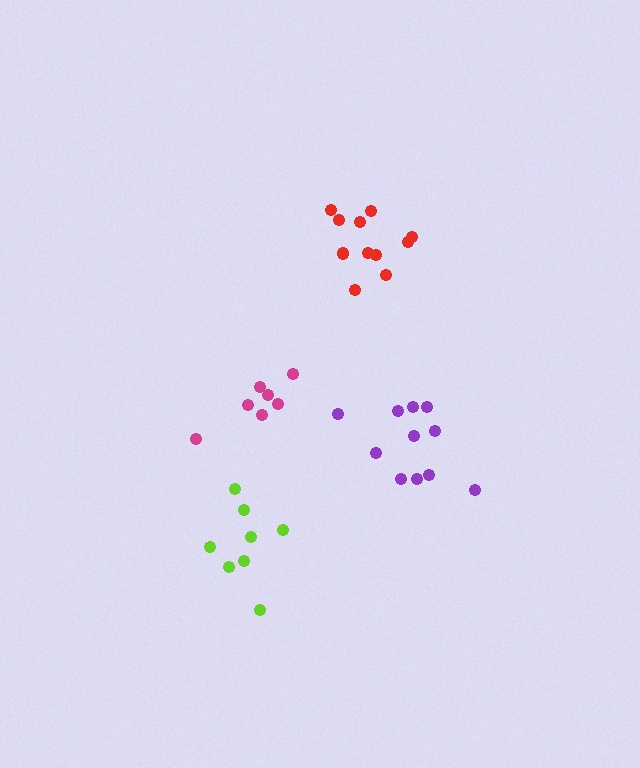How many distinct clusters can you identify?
There are 4 distinct clusters.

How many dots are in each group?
Group 1: 11 dots, Group 2: 11 dots, Group 3: 8 dots, Group 4: 7 dots (37 total).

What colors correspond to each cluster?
The clusters are colored: red, purple, lime, magenta.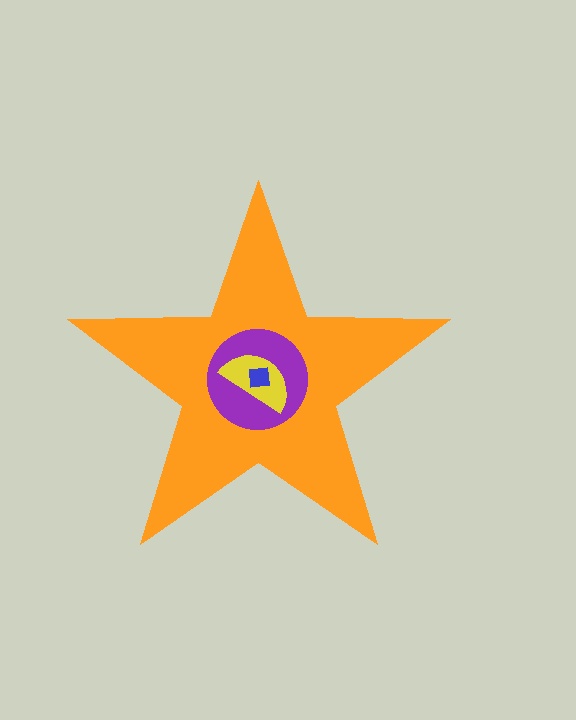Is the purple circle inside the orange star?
Yes.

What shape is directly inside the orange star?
The purple circle.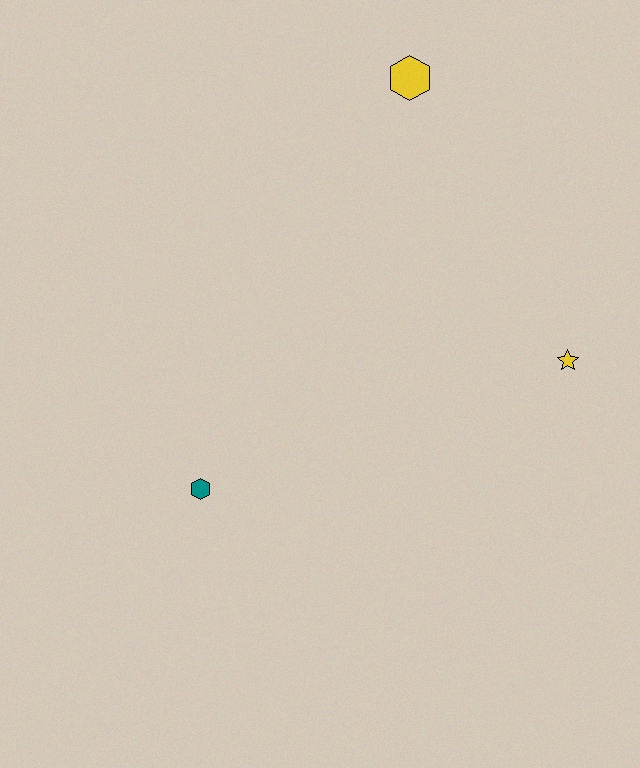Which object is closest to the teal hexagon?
The yellow star is closest to the teal hexagon.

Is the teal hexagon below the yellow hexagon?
Yes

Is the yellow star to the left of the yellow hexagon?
No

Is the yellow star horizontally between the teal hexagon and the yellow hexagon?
No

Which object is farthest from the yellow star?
The teal hexagon is farthest from the yellow star.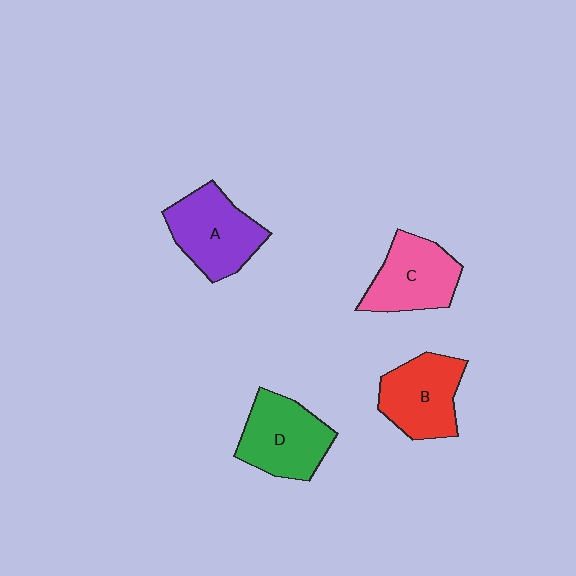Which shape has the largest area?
Shape A (purple).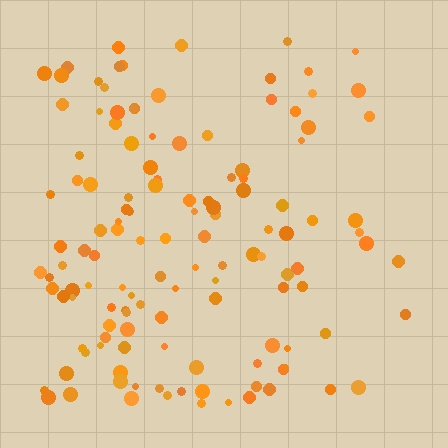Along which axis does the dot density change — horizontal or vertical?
Horizontal.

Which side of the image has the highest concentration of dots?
The left.